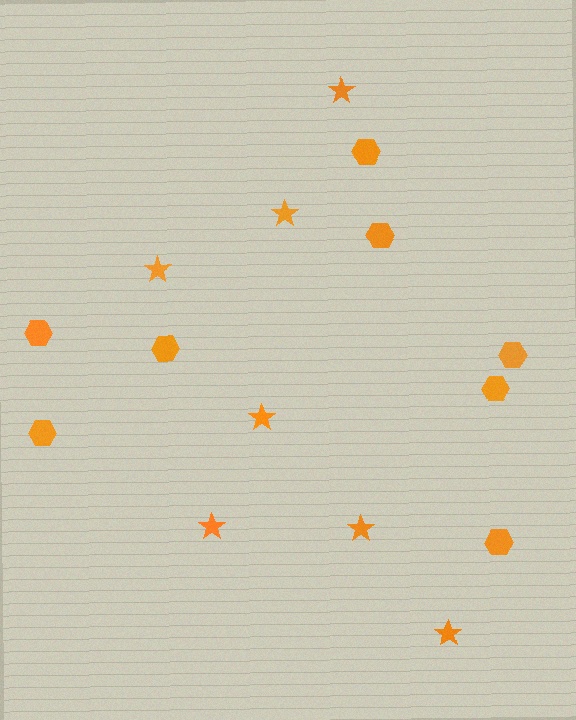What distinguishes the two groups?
There are 2 groups: one group of hexagons (8) and one group of stars (7).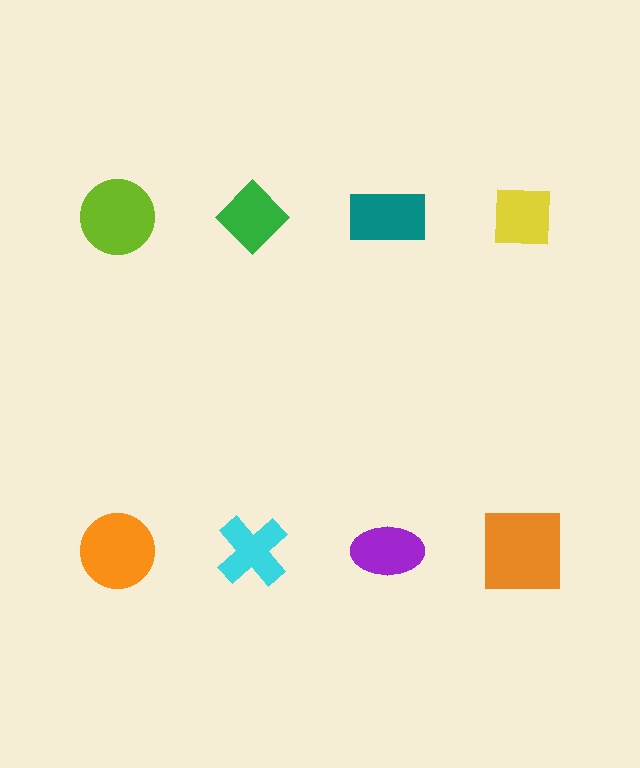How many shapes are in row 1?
4 shapes.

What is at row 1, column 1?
A lime circle.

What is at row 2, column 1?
An orange circle.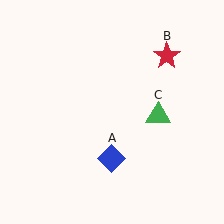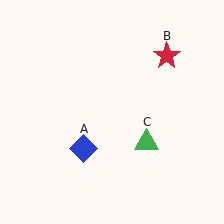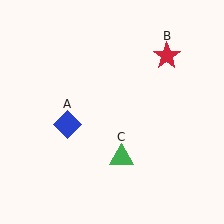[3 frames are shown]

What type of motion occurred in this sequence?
The blue diamond (object A), green triangle (object C) rotated clockwise around the center of the scene.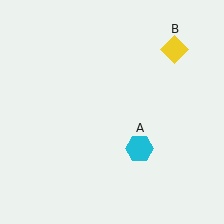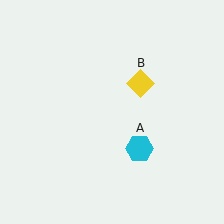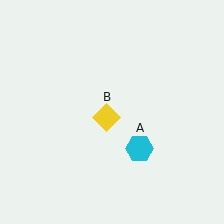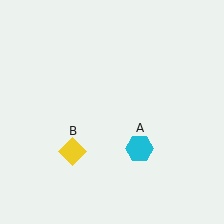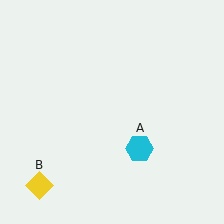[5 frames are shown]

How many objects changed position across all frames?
1 object changed position: yellow diamond (object B).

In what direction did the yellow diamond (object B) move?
The yellow diamond (object B) moved down and to the left.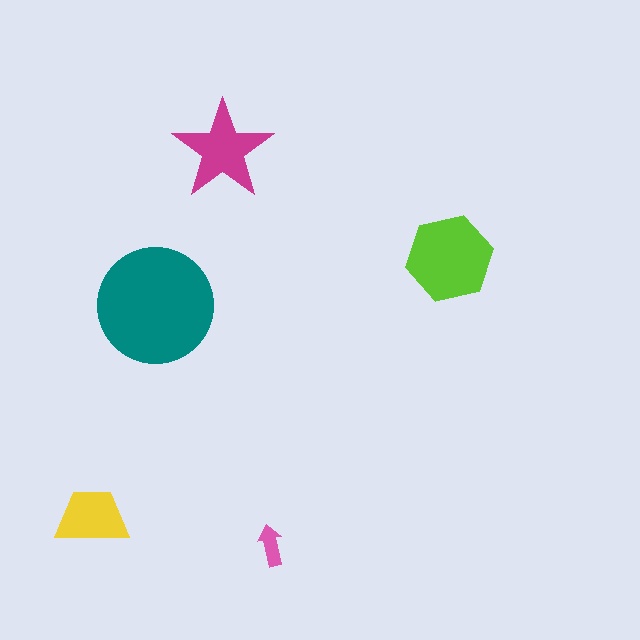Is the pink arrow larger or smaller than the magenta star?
Smaller.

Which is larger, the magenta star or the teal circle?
The teal circle.